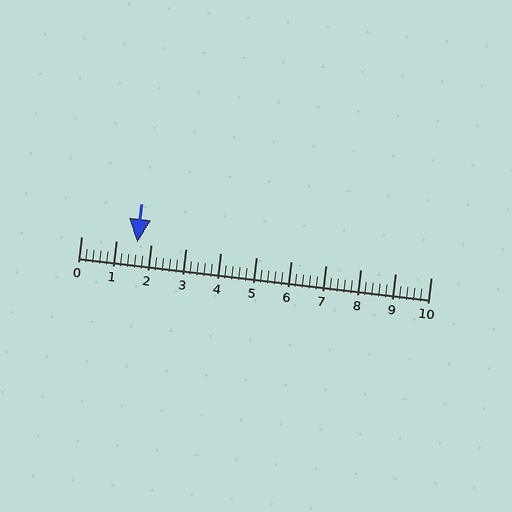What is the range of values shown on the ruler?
The ruler shows values from 0 to 10.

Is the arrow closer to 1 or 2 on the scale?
The arrow is closer to 2.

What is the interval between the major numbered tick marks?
The major tick marks are spaced 1 units apart.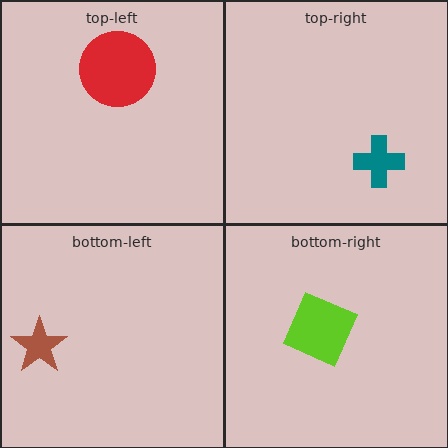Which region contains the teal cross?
The top-right region.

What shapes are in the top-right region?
The teal cross.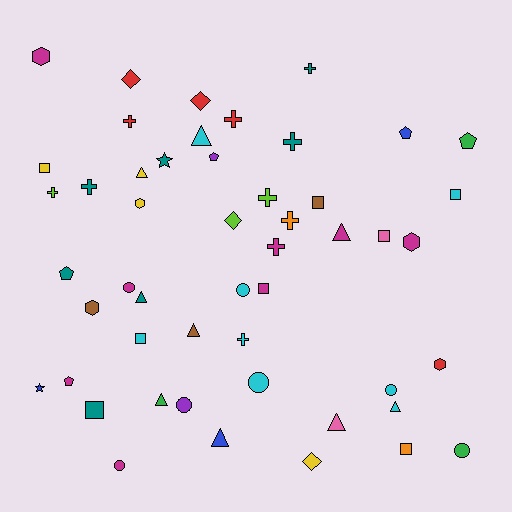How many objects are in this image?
There are 50 objects.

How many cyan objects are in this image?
There are 8 cyan objects.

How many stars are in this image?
There are 2 stars.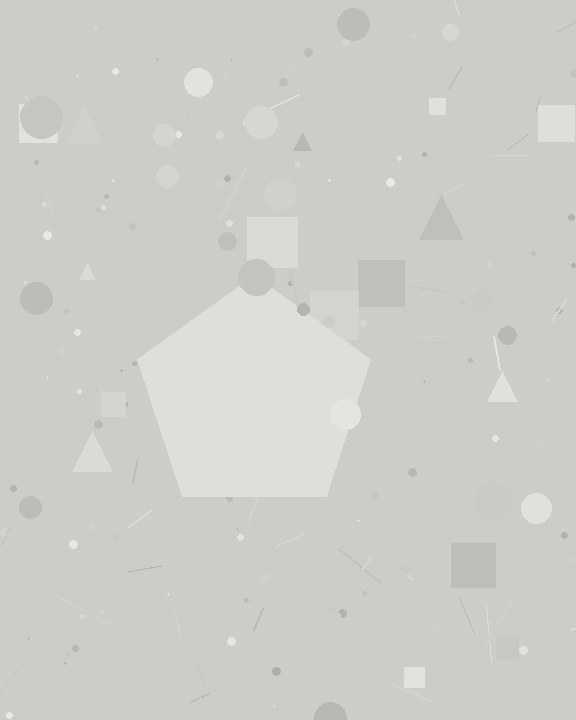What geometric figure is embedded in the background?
A pentagon is embedded in the background.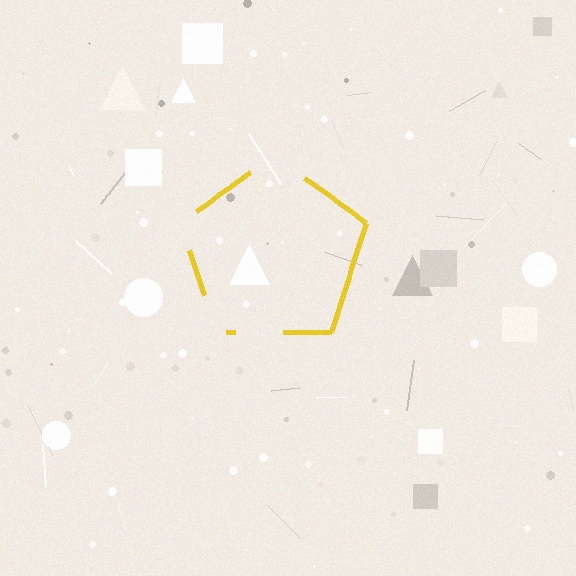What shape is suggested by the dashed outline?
The dashed outline suggests a pentagon.